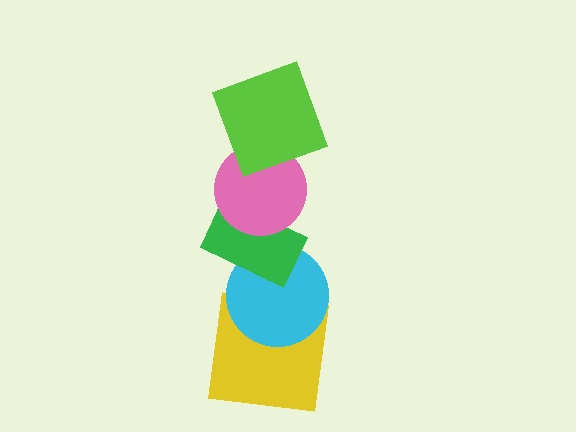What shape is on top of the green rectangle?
The pink circle is on top of the green rectangle.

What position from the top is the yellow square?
The yellow square is 5th from the top.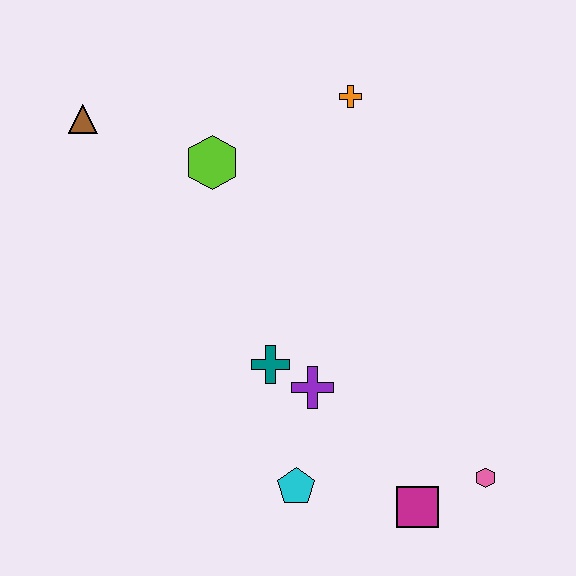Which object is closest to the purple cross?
The teal cross is closest to the purple cross.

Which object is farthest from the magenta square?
The brown triangle is farthest from the magenta square.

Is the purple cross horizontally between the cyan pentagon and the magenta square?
Yes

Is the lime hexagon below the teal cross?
No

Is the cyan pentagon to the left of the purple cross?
Yes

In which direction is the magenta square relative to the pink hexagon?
The magenta square is to the left of the pink hexagon.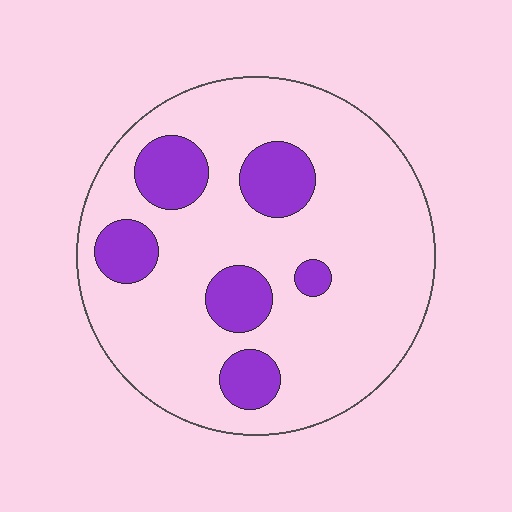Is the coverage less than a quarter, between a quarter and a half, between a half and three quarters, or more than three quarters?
Less than a quarter.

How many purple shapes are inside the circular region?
6.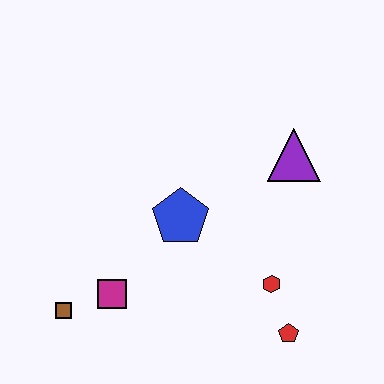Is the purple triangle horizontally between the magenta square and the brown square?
No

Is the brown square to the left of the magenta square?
Yes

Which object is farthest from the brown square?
The purple triangle is farthest from the brown square.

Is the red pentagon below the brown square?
Yes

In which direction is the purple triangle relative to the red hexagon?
The purple triangle is above the red hexagon.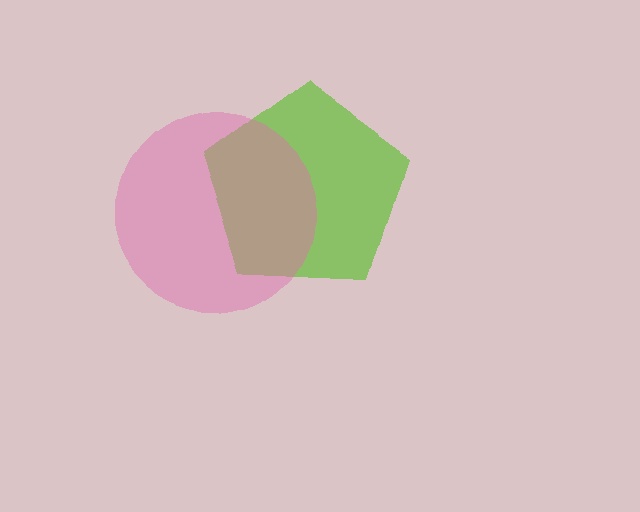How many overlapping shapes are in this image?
There are 2 overlapping shapes in the image.